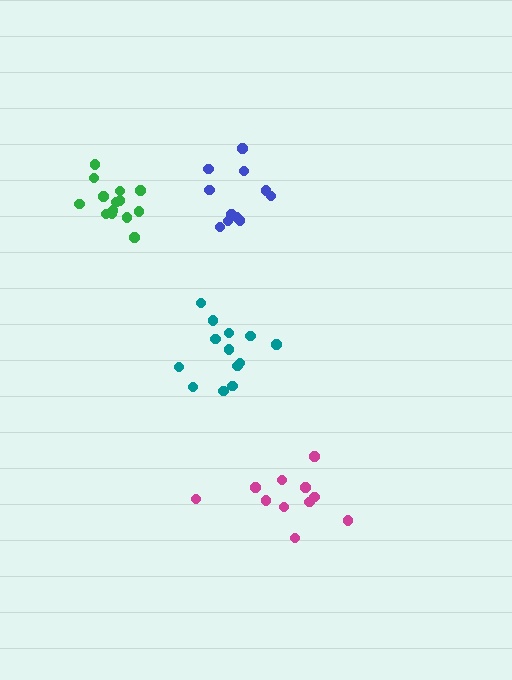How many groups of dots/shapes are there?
There are 4 groups.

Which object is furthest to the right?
The magenta cluster is rightmost.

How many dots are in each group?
Group 1: 11 dots, Group 2: 11 dots, Group 3: 14 dots, Group 4: 13 dots (49 total).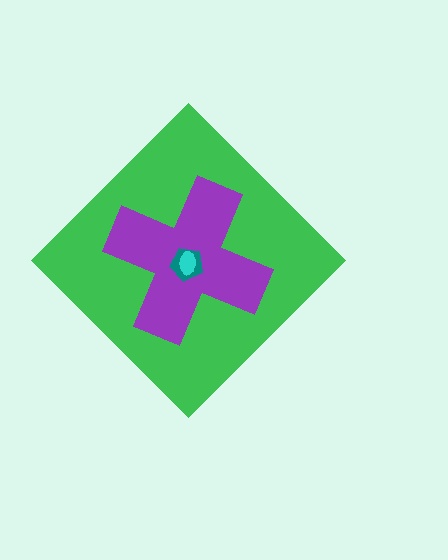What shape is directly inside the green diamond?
The purple cross.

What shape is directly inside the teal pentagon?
The cyan ellipse.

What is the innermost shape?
The cyan ellipse.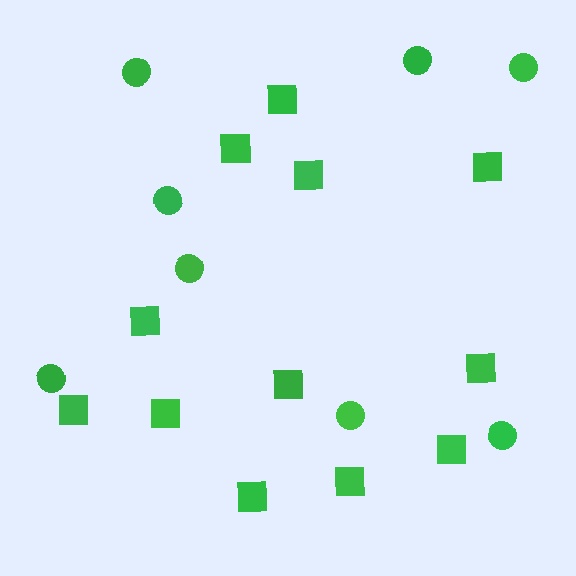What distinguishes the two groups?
There are 2 groups: one group of squares (12) and one group of circles (8).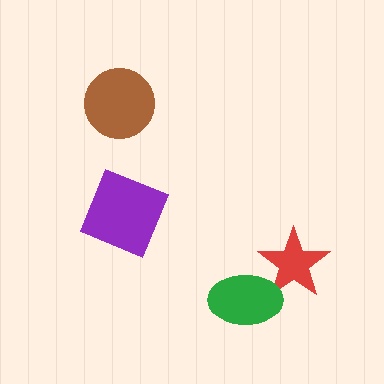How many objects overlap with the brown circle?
0 objects overlap with the brown circle.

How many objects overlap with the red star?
1 object overlaps with the red star.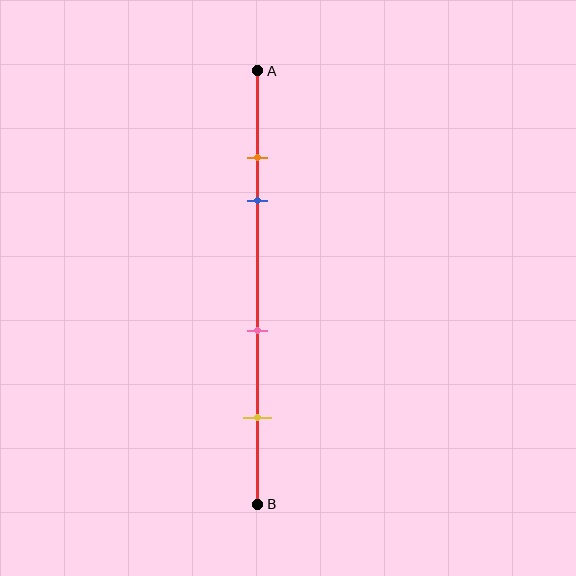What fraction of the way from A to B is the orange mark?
The orange mark is approximately 20% (0.2) of the way from A to B.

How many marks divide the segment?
There are 4 marks dividing the segment.